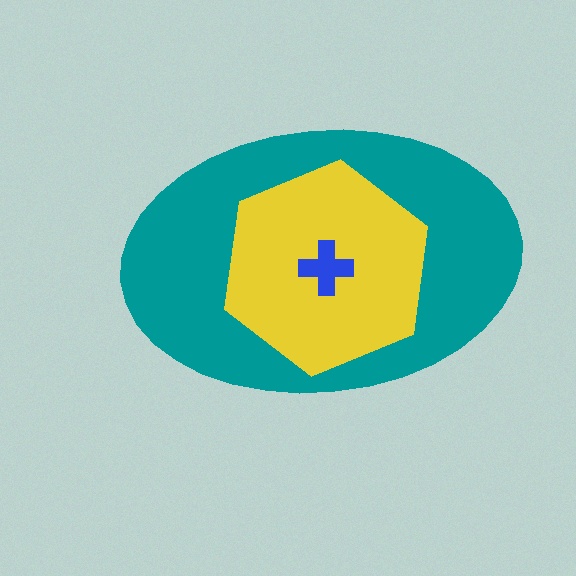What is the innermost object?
The blue cross.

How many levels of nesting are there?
3.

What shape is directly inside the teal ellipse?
The yellow hexagon.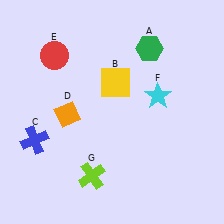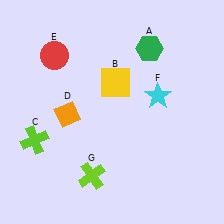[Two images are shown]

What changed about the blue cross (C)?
In Image 1, C is blue. In Image 2, it changed to lime.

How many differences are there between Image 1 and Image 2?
There is 1 difference between the two images.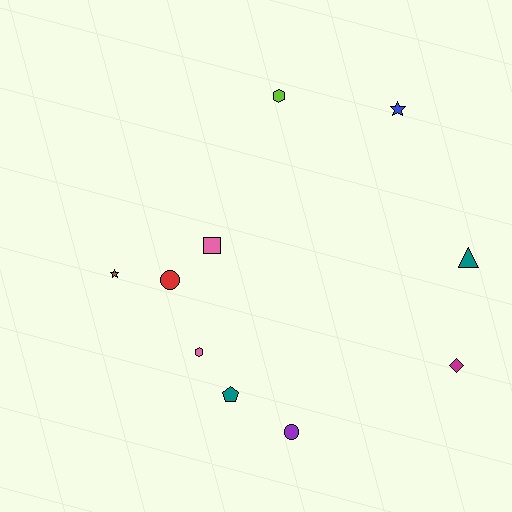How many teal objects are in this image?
There are 2 teal objects.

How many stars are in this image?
There are 2 stars.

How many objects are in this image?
There are 10 objects.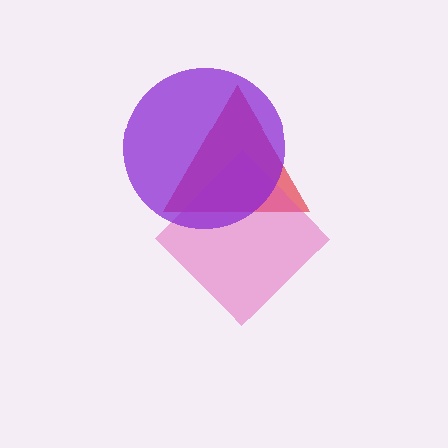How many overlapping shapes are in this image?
There are 3 overlapping shapes in the image.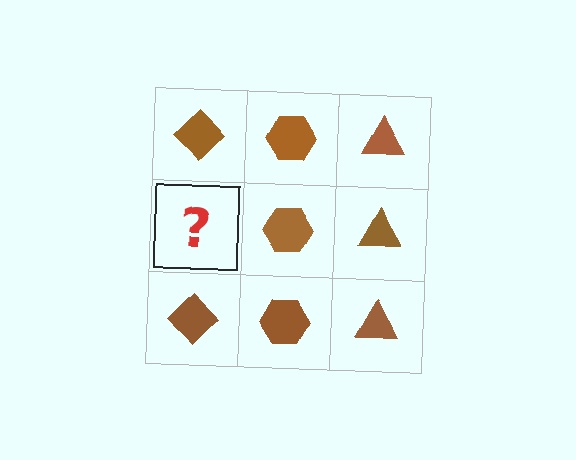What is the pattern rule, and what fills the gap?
The rule is that each column has a consistent shape. The gap should be filled with a brown diamond.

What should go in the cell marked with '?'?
The missing cell should contain a brown diamond.